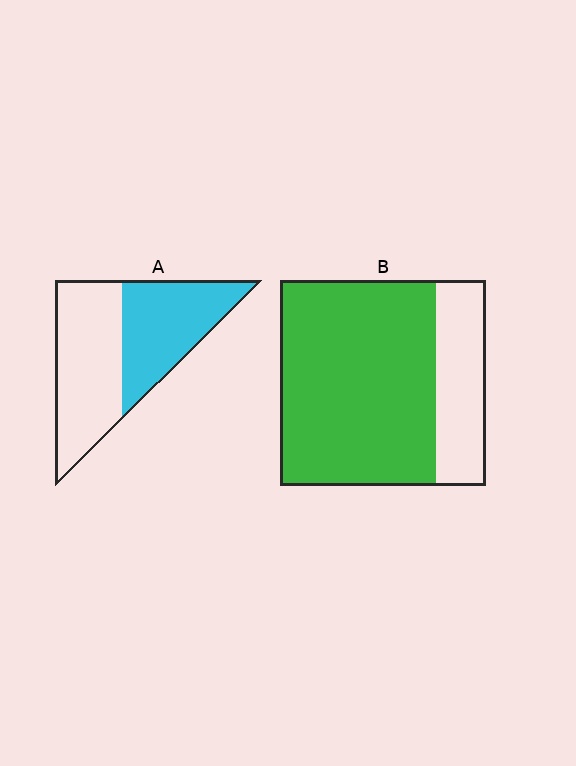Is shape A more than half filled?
No.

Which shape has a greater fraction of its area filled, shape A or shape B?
Shape B.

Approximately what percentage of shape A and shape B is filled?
A is approximately 45% and B is approximately 75%.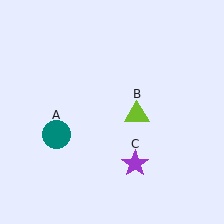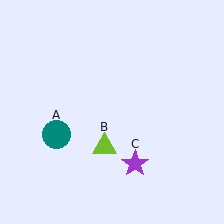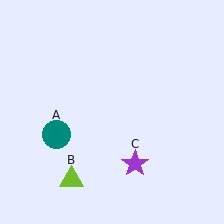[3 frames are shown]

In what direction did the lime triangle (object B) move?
The lime triangle (object B) moved down and to the left.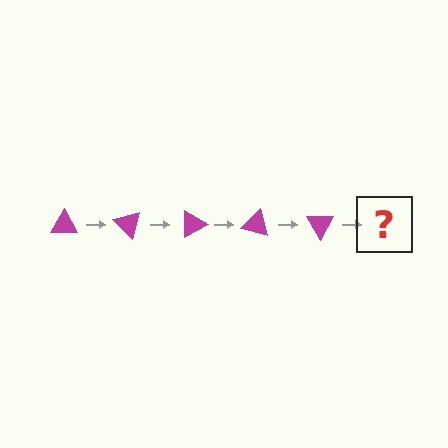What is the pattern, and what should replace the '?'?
The pattern is that the triangle rotates 45 degrees each step. The '?' should be a magenta triangle rotated 225 degrees.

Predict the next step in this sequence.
The next step is a magenta triangle rotated 225 degrees.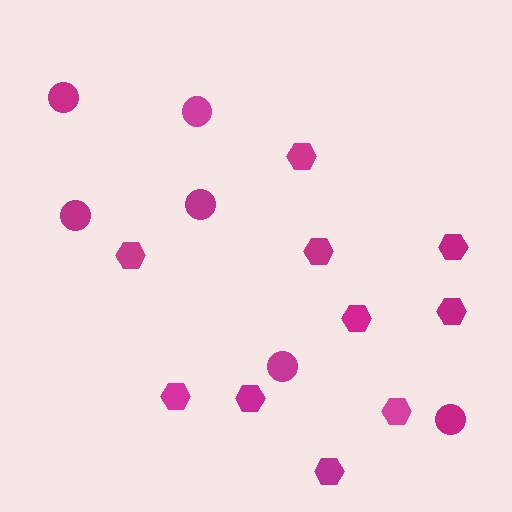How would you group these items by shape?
There are 2 groups: one group of circles (6) and one group of hexagons (10).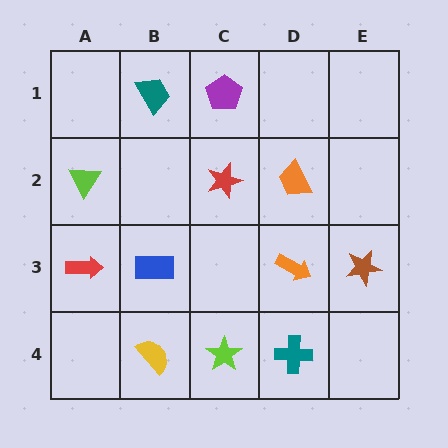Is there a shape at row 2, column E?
No, that cell is empty.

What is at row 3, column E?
A brown star.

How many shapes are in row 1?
2 shapes.